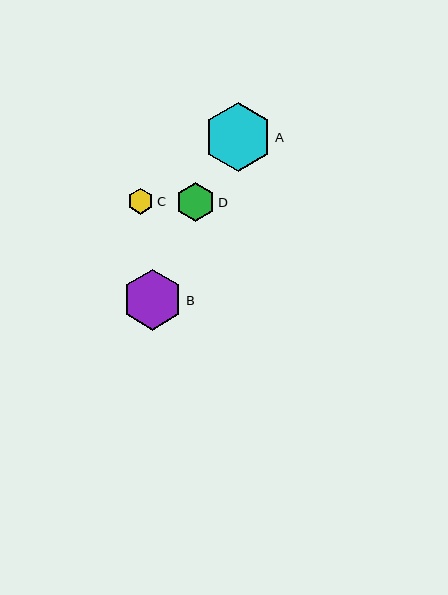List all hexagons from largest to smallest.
From largest to smallest: A, B, D, C.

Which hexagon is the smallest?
Hexagon C is the smallest with a size of approximately 26 pixels.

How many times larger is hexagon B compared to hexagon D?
Hexagon B is approximately 1.6 times the size of hexagon D.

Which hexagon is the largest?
Hexagon A is the largest with a size of approximately 69 pixels.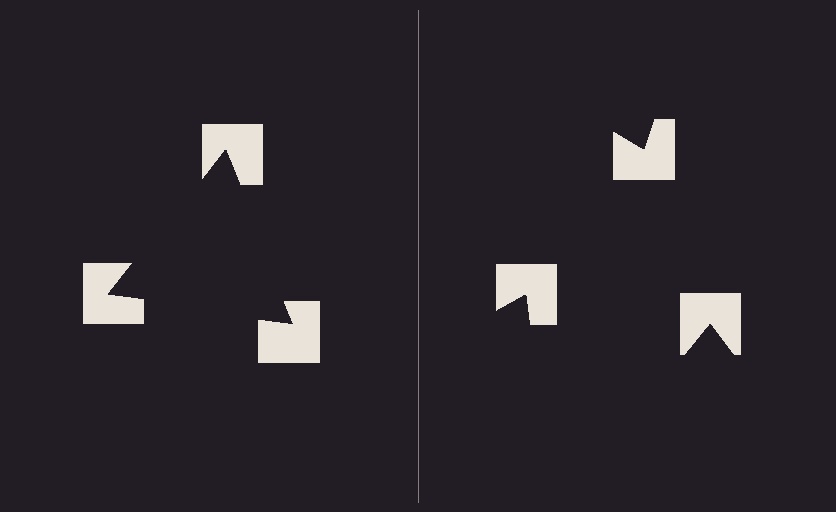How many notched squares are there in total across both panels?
6 — 3 on each side.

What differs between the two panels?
The notched squares are positioned identically on both sides; only the wedge orientations differ. On the left they align to a triangle; on the right they are misaligned.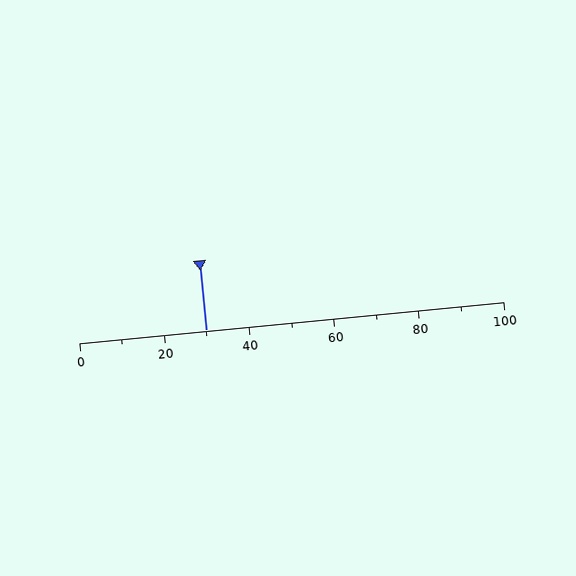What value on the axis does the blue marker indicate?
The marker indicates approximately 30.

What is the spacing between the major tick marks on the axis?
The major ticks are spaced 20 apart.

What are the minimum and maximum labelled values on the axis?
The axis runs from 0 to 100.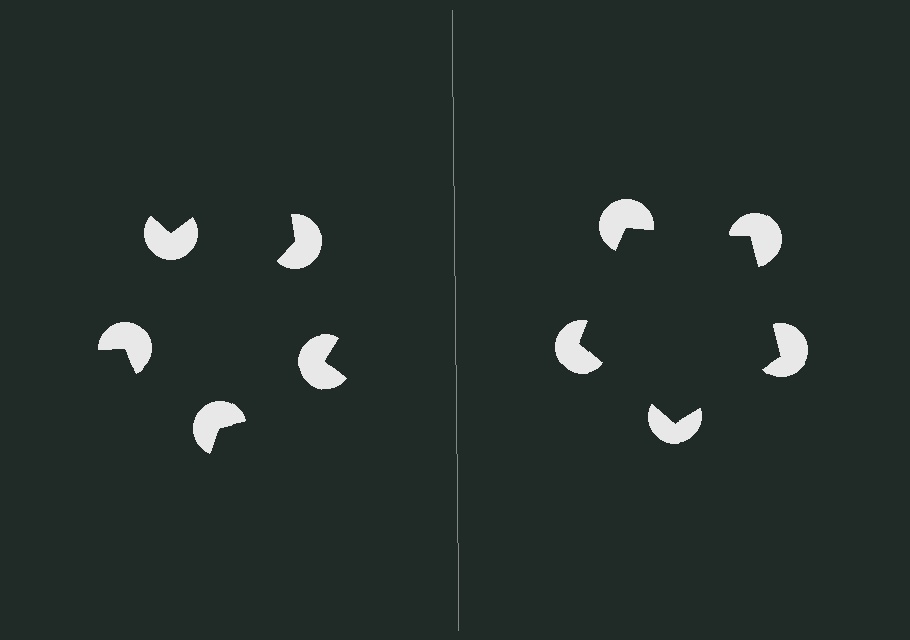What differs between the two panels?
The pac-man discs are positioned identically on both sides; only the wedge orientations differ. On the right they align to a pentagon; on the left they are misaligned.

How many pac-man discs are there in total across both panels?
10 — 5 on each side.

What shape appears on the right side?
An illusory pentagon.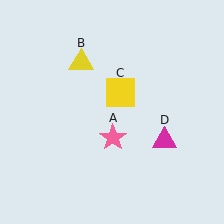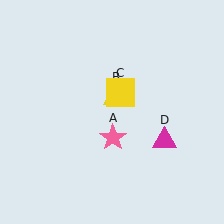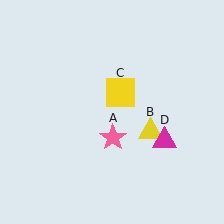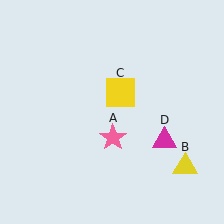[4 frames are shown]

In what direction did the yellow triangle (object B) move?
The yellow triangle (object B) moved down and to the right.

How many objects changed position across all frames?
1 object changed position: yellow triangle (object B).